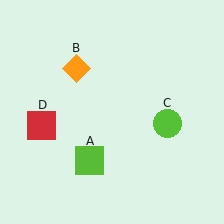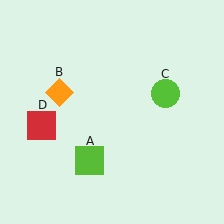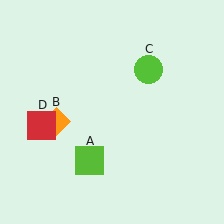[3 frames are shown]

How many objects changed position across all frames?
2 objects changed position: orange diamond (object B), lime circle (object C).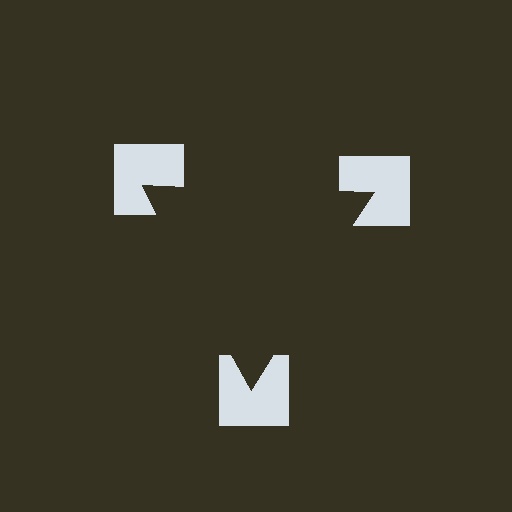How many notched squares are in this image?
There are 3 — one at each vertex of the illusory triangle.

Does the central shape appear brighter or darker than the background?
It typically appears slightly darker than the background, even though no actual brightness change is drawn.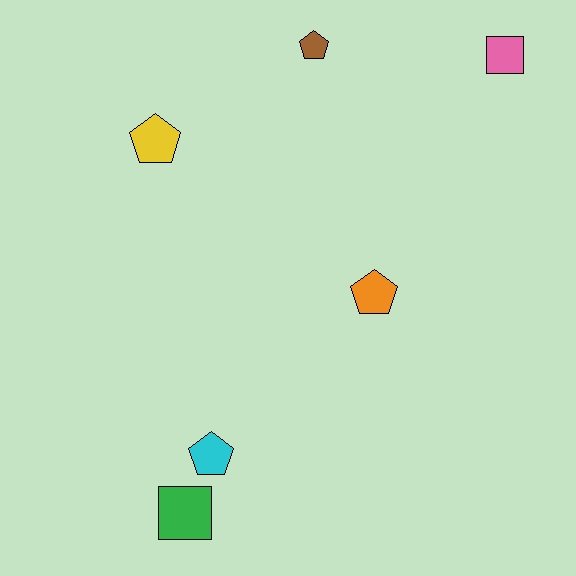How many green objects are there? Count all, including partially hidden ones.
There is 1 green object.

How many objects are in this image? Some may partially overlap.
There are 6 objects.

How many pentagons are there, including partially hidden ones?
There are 4 pentagons.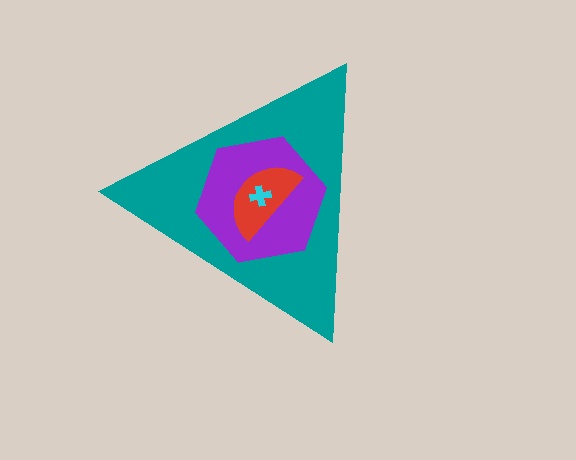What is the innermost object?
The cyan cross.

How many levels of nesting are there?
4.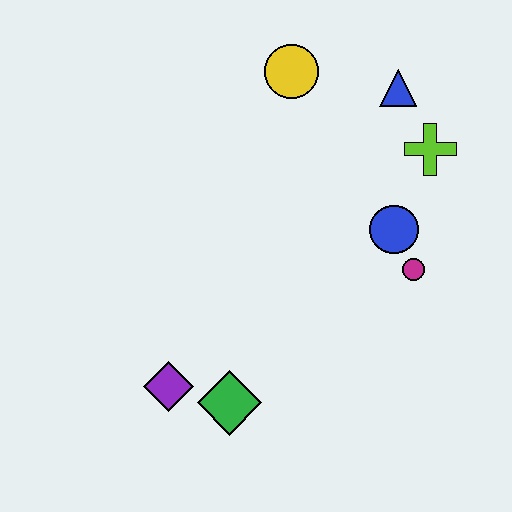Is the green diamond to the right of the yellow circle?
No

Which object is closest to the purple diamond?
The green diamond is closest to the purple diamond.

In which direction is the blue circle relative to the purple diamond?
The blue circle is to the right of the purple diamond.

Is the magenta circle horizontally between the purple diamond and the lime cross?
Yes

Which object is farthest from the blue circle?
The purple diamond is farthest from the blue circle.